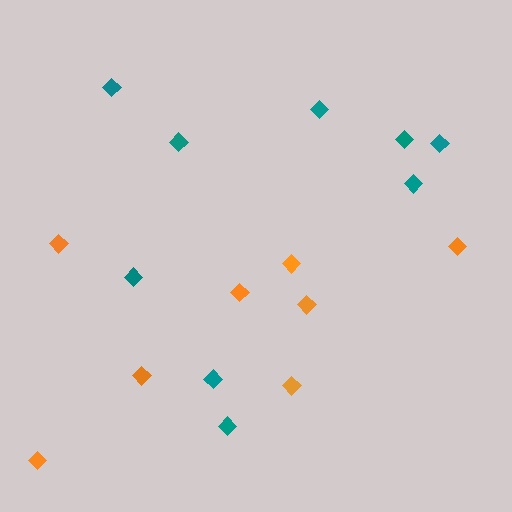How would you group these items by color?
There are 2 groups: one group of teal diamonds (9) and one group of orange diamonds (8).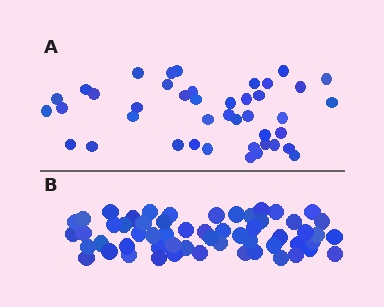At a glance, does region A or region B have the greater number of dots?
Region B (the bottom region) has more dots.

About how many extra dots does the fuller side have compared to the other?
Region B has approximately 15 more dots than region A.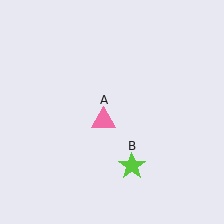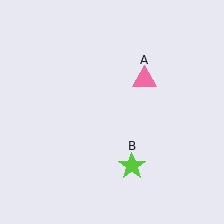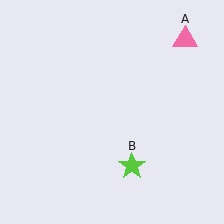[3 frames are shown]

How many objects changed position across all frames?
1 object changed position: pink triangle (object A).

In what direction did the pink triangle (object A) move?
The pink triangle (object A) moved up and to the right.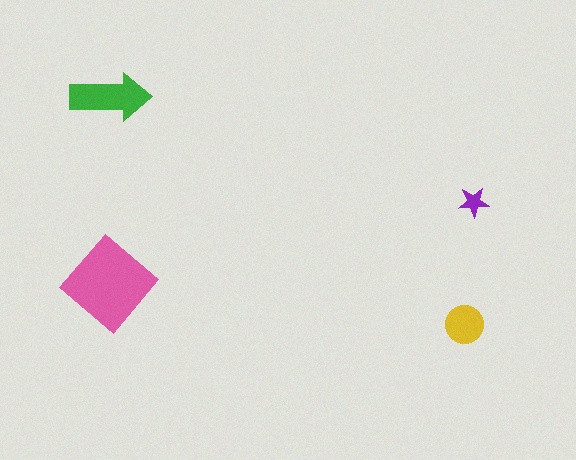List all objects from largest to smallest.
The pink diamond, the green arrow, the yellow circle, the purple star.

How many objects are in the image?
There are 4 objects in the image.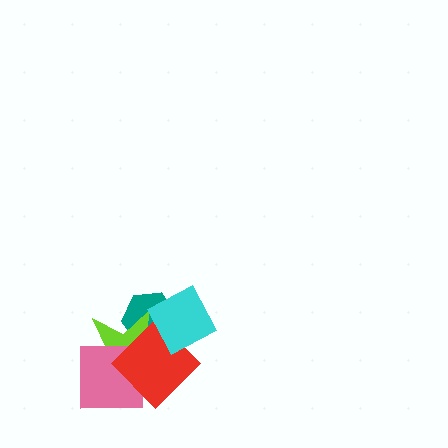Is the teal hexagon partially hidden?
Yes, it is partially covered by another shape.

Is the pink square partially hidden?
Yes, it is partially covered by another shape.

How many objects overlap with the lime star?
4 objects overlap with the lime star.